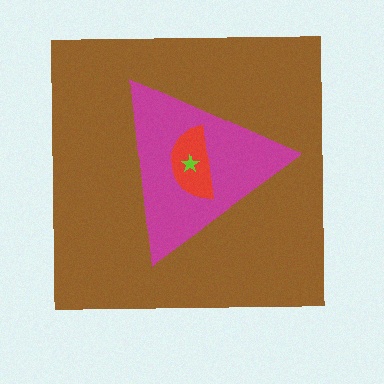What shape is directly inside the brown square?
The magenta triangle.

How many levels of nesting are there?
4.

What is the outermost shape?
The brown square.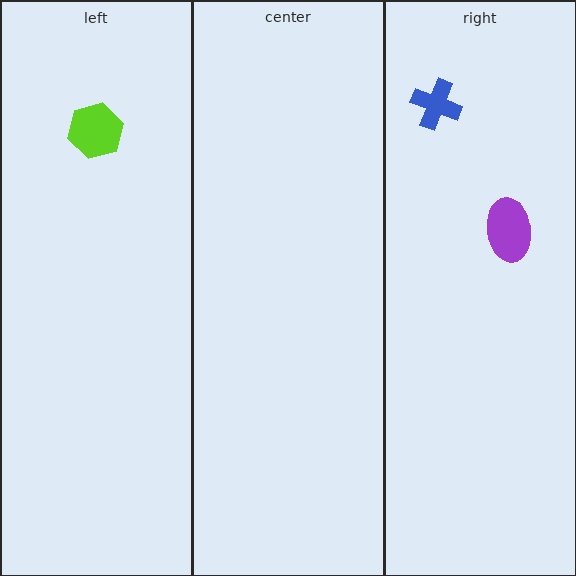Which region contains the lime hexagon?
The left region.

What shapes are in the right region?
The purple ellipse, the blue cross.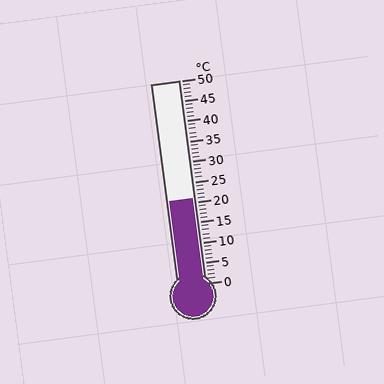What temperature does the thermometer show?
The thermometer shows approximately 21°C.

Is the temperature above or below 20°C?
The temperature is above 20°C.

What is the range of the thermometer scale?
The thermometer scale ranges from 0°C to 50°C.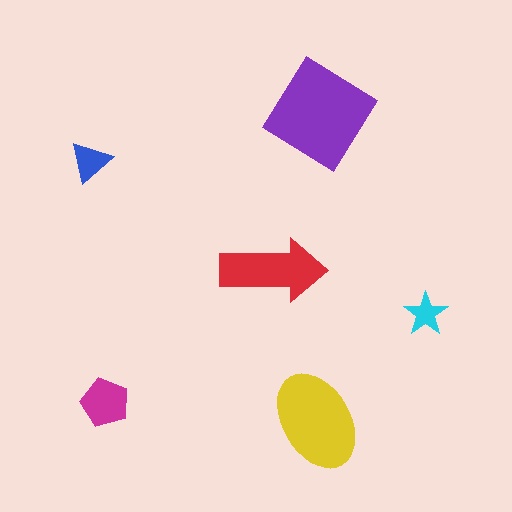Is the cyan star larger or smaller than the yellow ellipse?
Smaller.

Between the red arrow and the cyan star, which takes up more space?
The red arrow.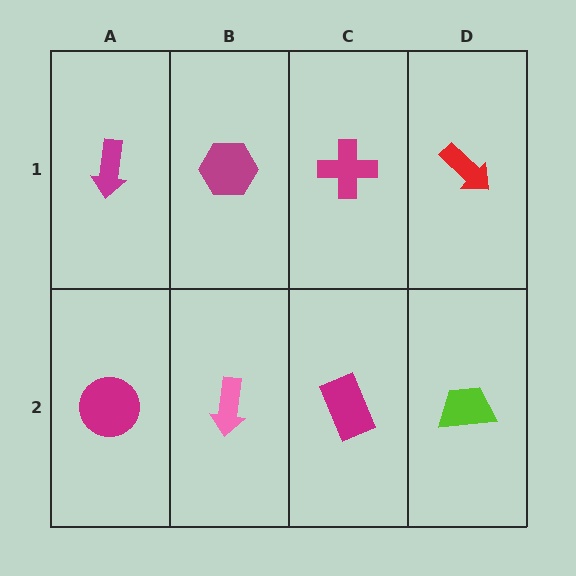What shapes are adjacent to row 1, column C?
A magenta rectangle (row 2, column C), a magenta hexagon (row 1, column B), a red arrow (row 1, column D).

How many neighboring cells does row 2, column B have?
3.